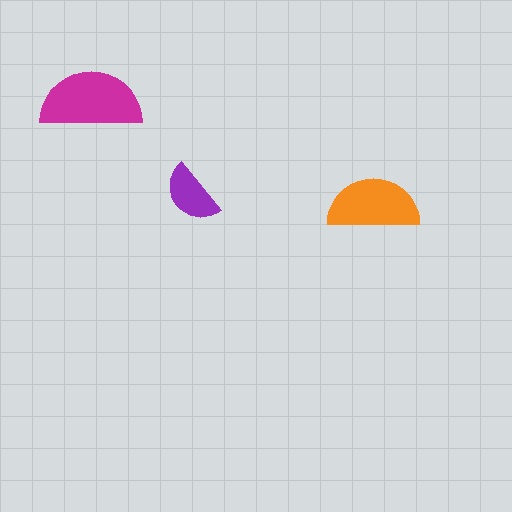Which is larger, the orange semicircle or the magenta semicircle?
The magenta one.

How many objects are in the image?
There are 3 objects in the image.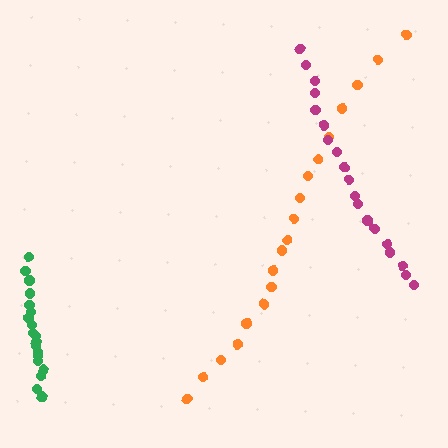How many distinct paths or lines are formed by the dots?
There are 3 distinct paths.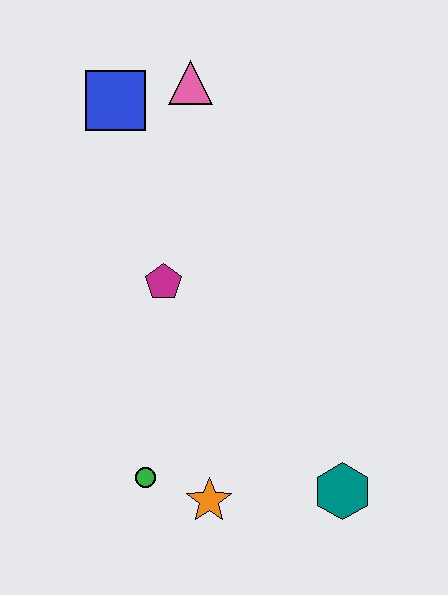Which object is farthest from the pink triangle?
The teal hexagon is farthest from the pink triangle.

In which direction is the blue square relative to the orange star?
The blue square is above the orange star.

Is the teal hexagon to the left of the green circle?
No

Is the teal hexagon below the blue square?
Yes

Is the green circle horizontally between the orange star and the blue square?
Yes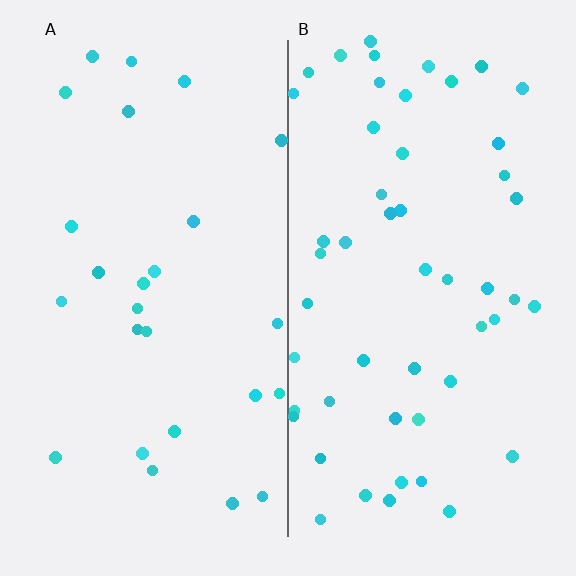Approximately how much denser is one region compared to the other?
Approximately 2.0× — region B over region A.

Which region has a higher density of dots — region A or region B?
B (the right).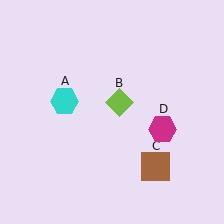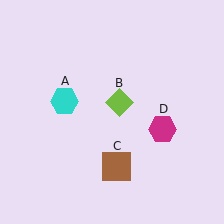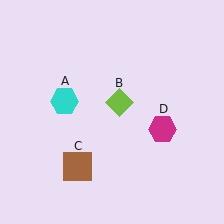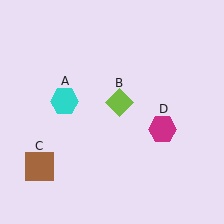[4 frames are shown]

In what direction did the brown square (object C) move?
The brown square (object C) moved left.